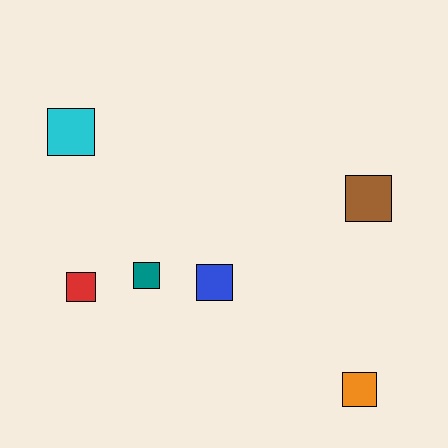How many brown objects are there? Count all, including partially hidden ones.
There is 1 brown object.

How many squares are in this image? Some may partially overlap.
There are 6 squares.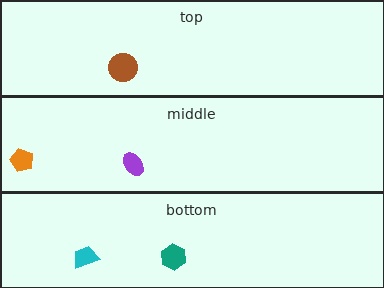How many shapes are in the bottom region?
2.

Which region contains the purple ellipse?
The middle region.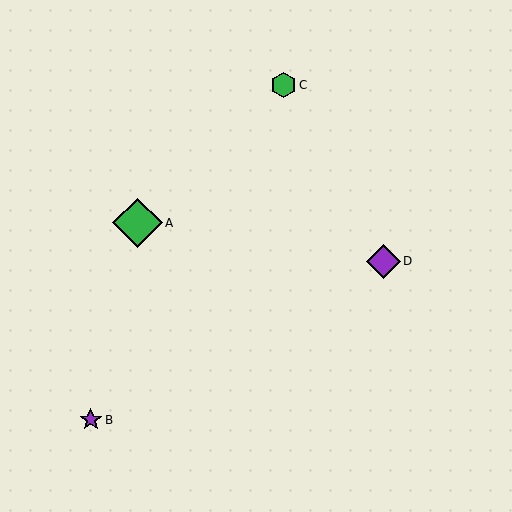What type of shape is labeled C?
Shape C is a green hexagon.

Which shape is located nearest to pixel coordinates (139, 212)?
The green diamond (labeled A) at (137, 223) is nearest to that location.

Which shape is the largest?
The green diamond (labeled A) is the largest.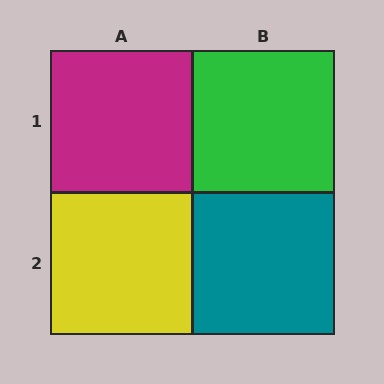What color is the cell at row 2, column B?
Teal.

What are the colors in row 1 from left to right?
Magenta, green.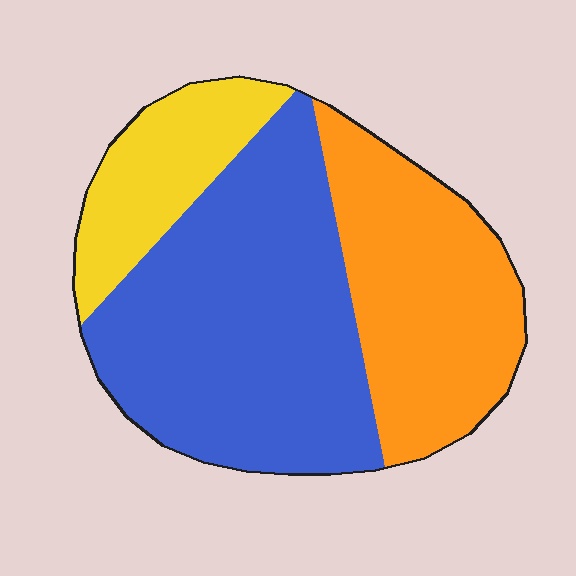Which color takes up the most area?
Blue, at roughly 50%.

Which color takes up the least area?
Yellow, at roughly 15%.